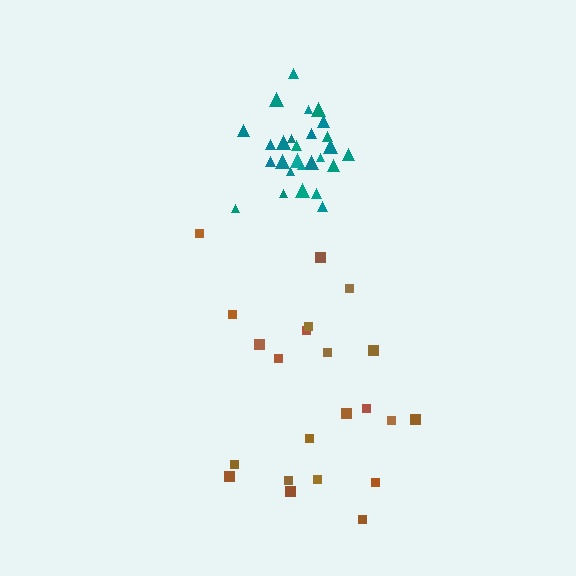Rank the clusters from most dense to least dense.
teal, brown.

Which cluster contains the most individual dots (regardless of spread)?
Teal (27).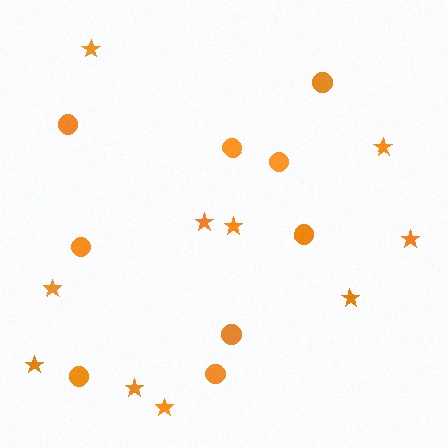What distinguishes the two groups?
There are 2 groups: one group of stars (10) and one group of circles (9).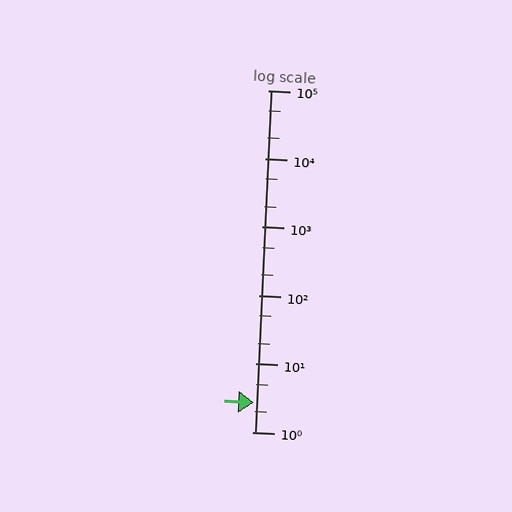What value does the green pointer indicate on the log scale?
The pointer indicates approximately 2.7.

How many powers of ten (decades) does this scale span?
The scale spans 5 decades, from 1 to 100000.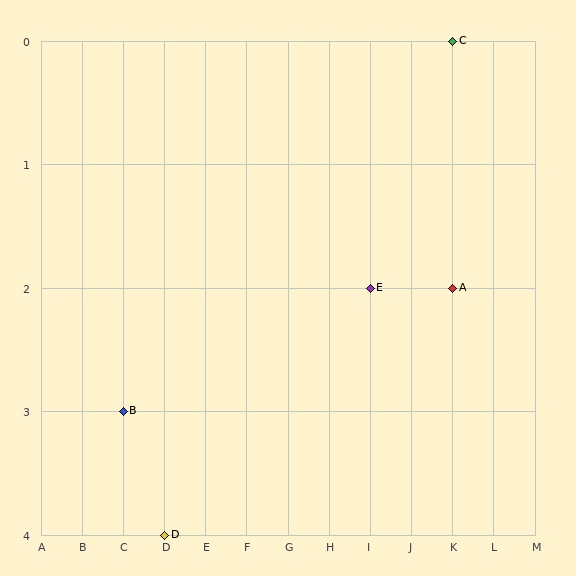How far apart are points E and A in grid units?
Points E and A are 2 columns apart.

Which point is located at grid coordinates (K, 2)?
Point A is at (K, 2).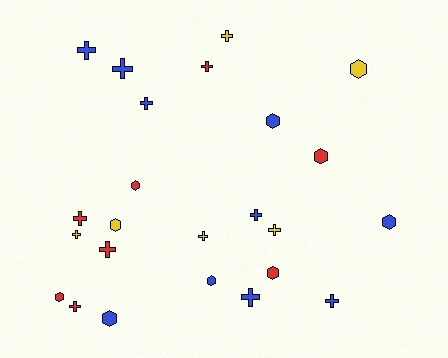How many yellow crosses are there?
There are 4 yellow crosses.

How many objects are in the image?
There are 24 objects.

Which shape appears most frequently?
Cross, with 14 objects.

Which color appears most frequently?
Blue, with 10 objects.